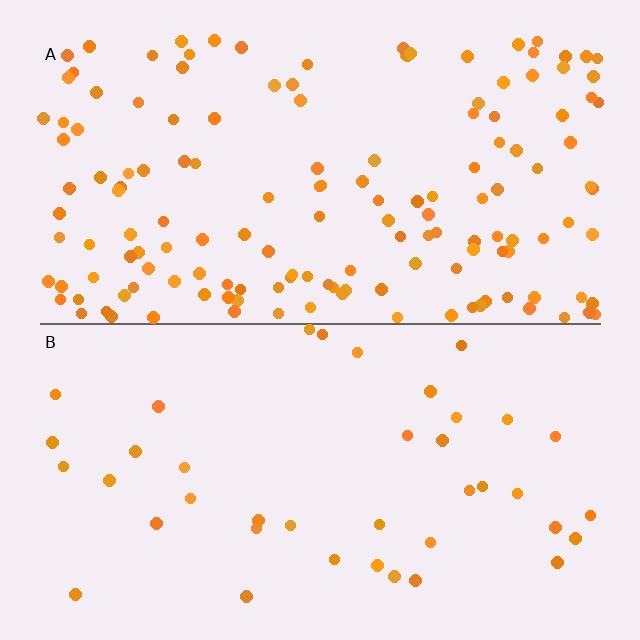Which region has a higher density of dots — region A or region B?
A (the top).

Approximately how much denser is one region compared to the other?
Approximately 3.8× — region A over region B.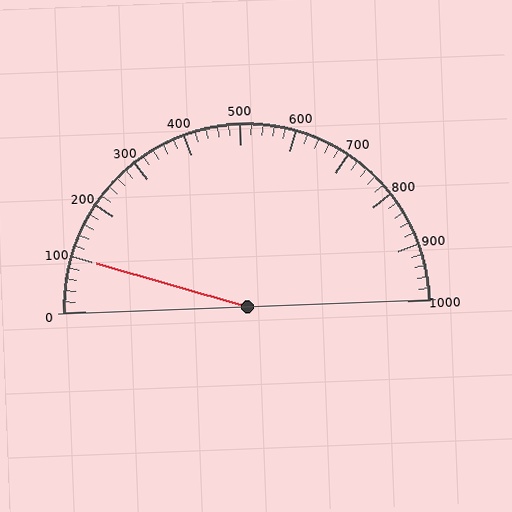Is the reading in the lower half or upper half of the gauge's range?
The reading is in the lower half of the range (0 to 1000).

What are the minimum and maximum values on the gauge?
The gauge ranges from 0 to 1000.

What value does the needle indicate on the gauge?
The needle indicates approximately 100.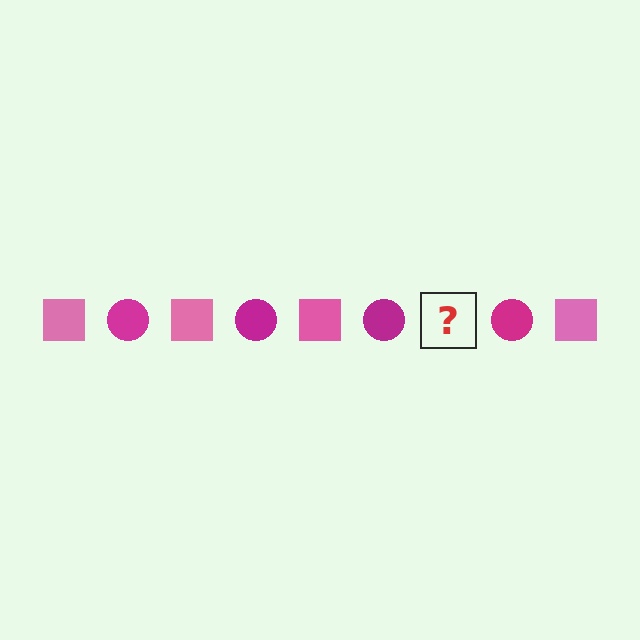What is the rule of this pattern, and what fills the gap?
The rule is that the pattern alternates between pink square and magenta circle. The gap should be filled with a pink square.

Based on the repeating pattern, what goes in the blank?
The blank should be a pink square.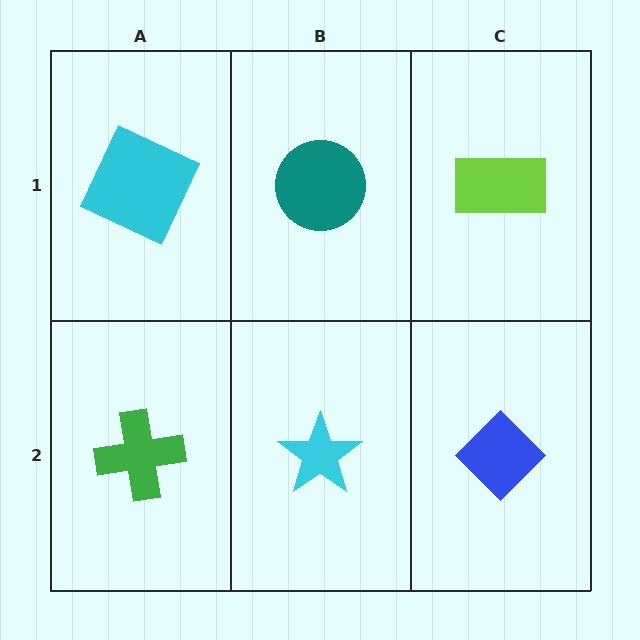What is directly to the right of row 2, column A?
A cyan star.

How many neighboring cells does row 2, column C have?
2.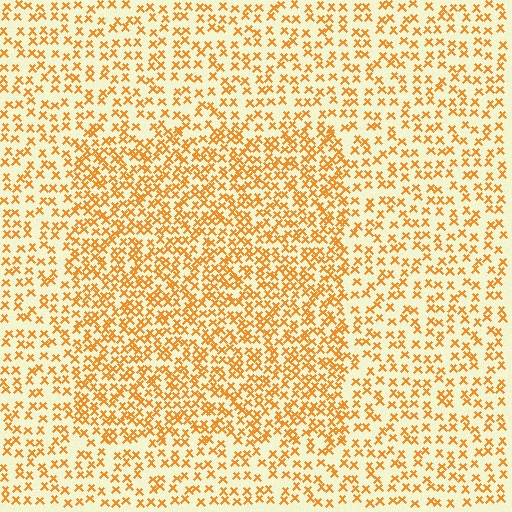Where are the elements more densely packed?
The elements are more densely packed inside the rectangle boundary.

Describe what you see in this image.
The image contains small orange elements arranged at two different densities. A rectangle-shaped region is visible where the elements are more densely packed than the surrounding area.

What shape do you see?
I see a rectangle.